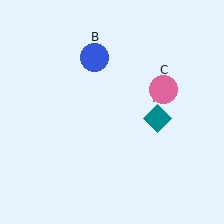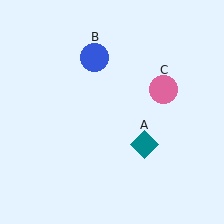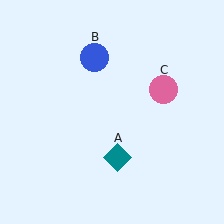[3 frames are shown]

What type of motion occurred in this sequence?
The teal diamond (object A) rotated clockwise around the center of the scene.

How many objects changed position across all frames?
1 object changed position: teal diamond (object A).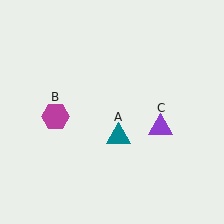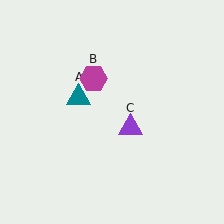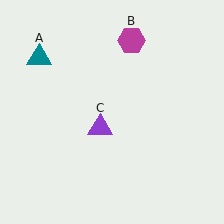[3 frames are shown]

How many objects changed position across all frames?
3 objects changed position: teal triangle (object A), magenta hexagon (object B), purple triangle (object C).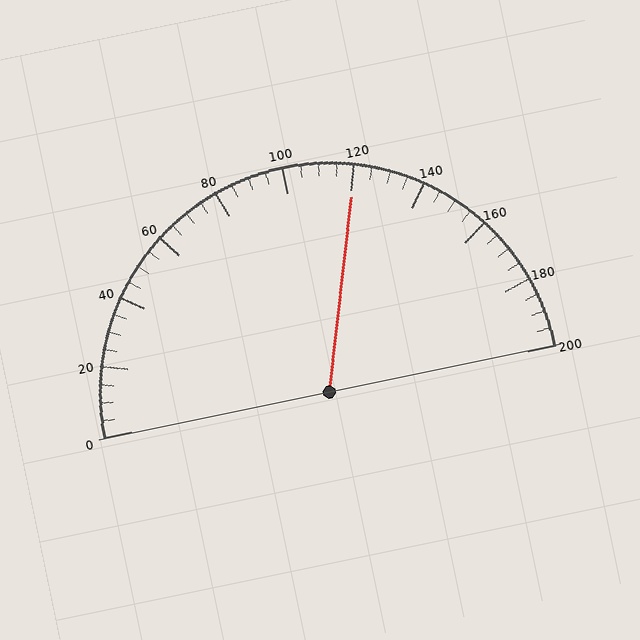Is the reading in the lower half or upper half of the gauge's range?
The reading is in the upper half of the range (0 to 200).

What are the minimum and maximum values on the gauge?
The gauge ranges from 0 to 200.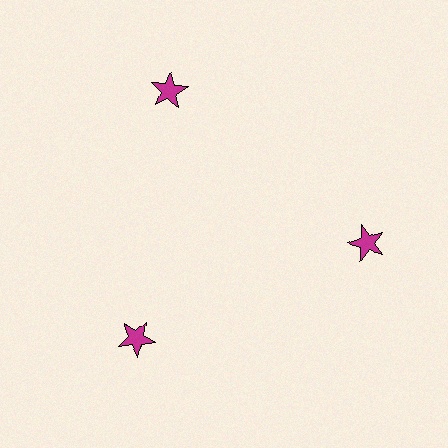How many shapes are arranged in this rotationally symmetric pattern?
There are 3 shapes, arranged in 3 groups of 1.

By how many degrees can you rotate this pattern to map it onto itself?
The pattern maps onto itself every 120 degrees of rotation.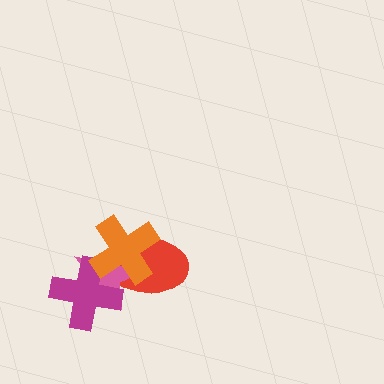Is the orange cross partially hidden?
No, no other shape covers it.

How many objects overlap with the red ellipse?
3 objects overlap with the red ellipse.